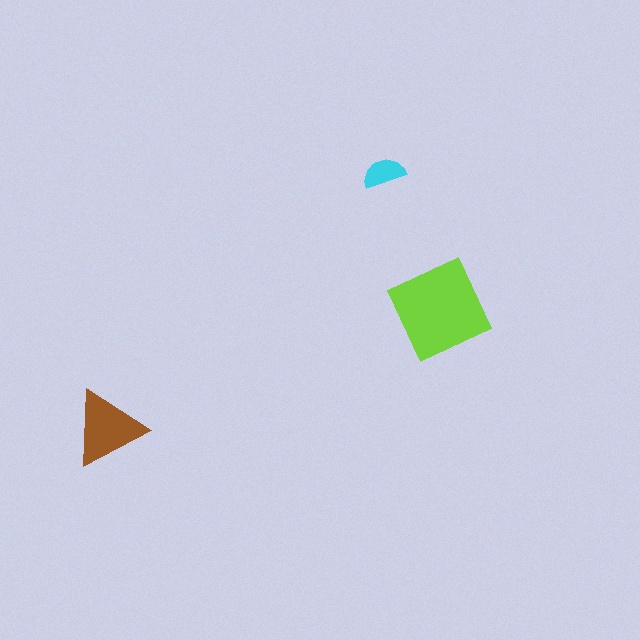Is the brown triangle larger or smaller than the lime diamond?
Smaller.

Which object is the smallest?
The cyan semicircle.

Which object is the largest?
The lime diamond.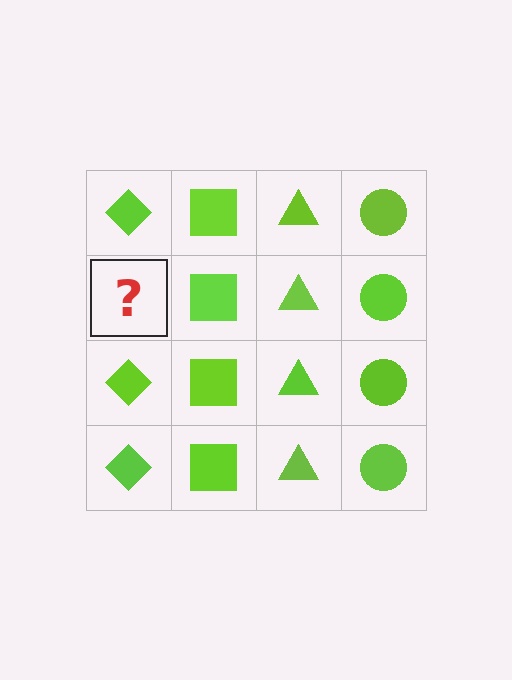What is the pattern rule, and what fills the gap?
The rule is that each column has a consistent shape. The gap should be filled with a lime diamond.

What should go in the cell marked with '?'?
The missing cell should contain a lime diamond.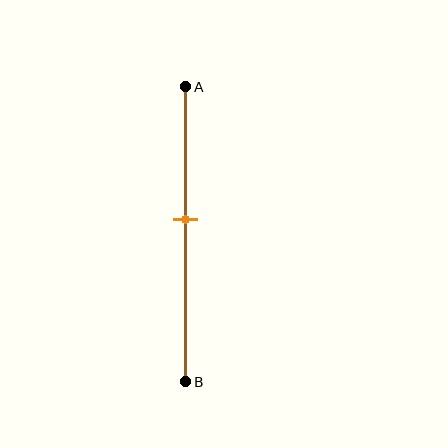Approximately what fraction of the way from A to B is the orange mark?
The orange mark is approximately 45% of the way from A to B.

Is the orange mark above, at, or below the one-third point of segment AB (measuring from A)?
The orange mark is below the one-third point of segment AB.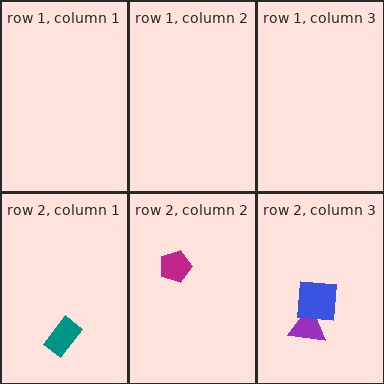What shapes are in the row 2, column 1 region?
The teal rectangle.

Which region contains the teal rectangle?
The row 2, column 1 region.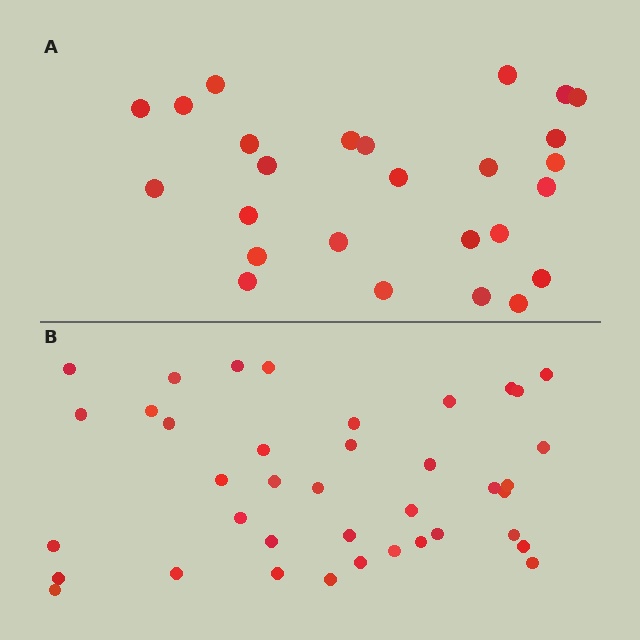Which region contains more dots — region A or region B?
Region B (the bottom region) has more dots.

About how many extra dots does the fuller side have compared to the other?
Region B has approximately 15 more dots than region A.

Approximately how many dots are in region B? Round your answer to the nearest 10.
About 40 dots. (The exact count is 39, which rounds to 40.)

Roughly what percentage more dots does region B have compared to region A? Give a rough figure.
About 50% more.